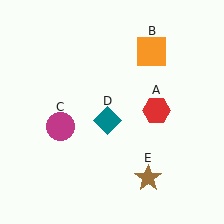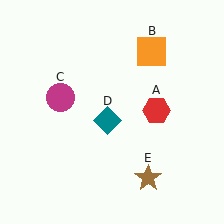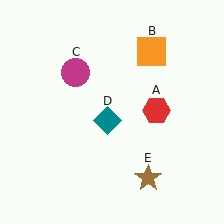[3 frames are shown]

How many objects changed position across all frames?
1 object changed position: magenta circle (object C).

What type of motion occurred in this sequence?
The magenta circle (object C) rotated clockwise around the center of the scene.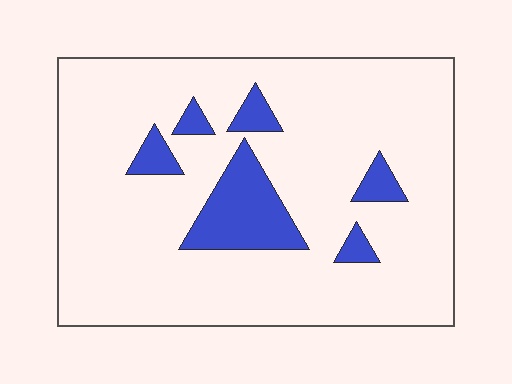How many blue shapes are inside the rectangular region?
6.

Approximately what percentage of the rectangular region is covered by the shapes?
Approximately 15%.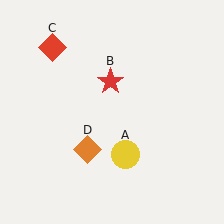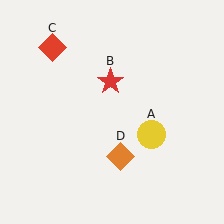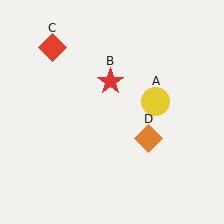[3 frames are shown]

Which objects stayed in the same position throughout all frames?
Red star (object B) and red diamond (object C) remained stationary.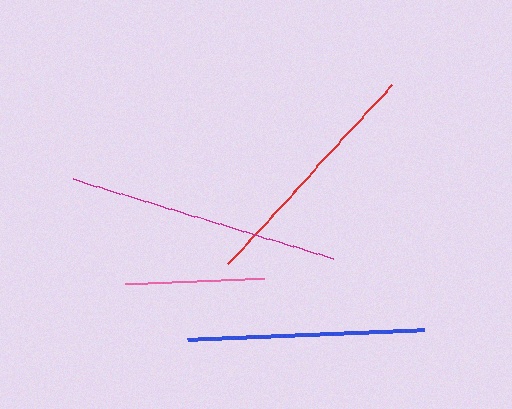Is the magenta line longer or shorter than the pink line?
The magenta line is longer than the pink line.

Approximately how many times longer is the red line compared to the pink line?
The red line is approximately 1.7 times the length of the pink line.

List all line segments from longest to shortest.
From longest to shortest: magenta, red, blue, pink.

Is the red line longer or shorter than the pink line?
The red line is longer than the pink line.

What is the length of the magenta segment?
The magenta segment is approximately 273 pixels long.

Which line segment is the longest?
The magenta line is the longest at approximately 273 pixels.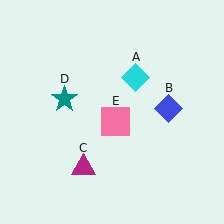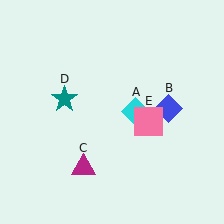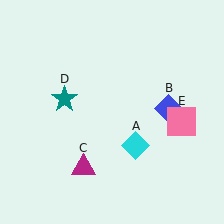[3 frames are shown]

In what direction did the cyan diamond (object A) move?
The cyan diamond (object A) moved down.